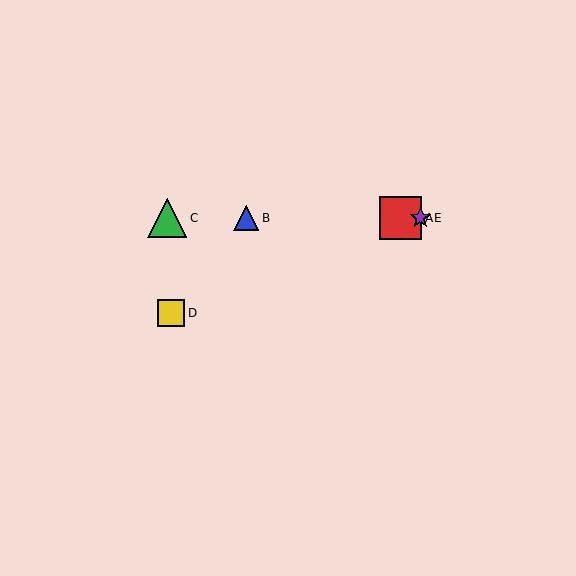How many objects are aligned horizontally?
4 objects (A, B, C, E) are aligned horizontally.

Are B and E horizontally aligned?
Yes, both are at y≈218.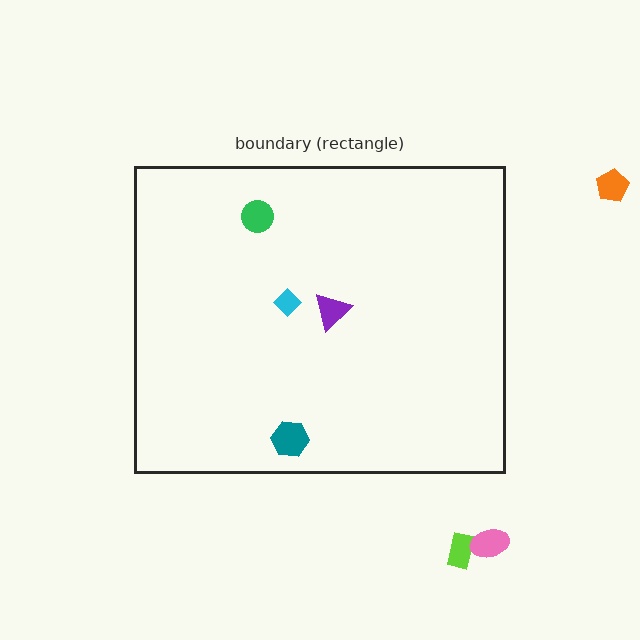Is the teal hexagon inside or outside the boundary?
Inside.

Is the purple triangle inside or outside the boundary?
Inside.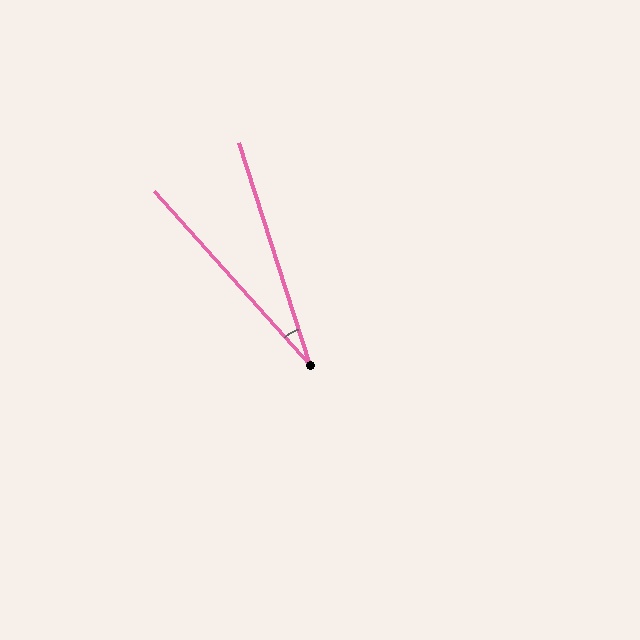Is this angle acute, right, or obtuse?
It is acute.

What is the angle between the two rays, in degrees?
Approximately 24 degrees.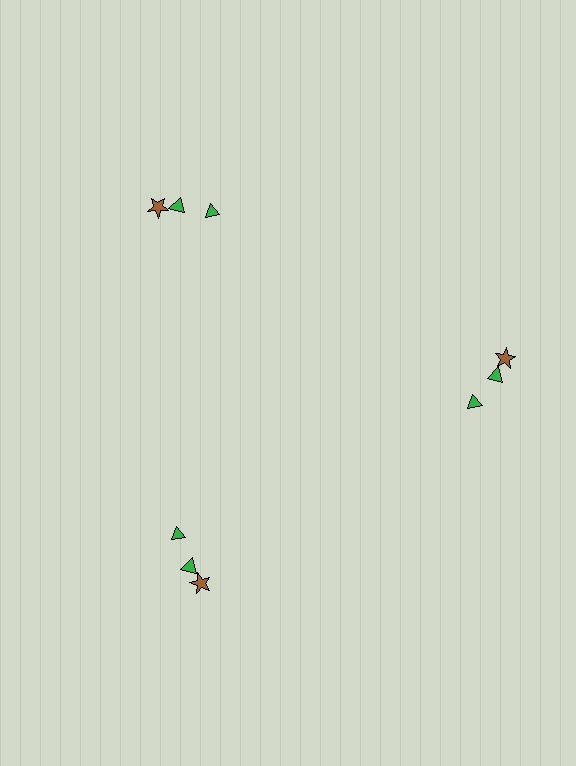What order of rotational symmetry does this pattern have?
This pattern has 3-fold rotational symmetry.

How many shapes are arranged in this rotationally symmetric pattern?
There are 9 shapes, arranged in 3 groups of 3.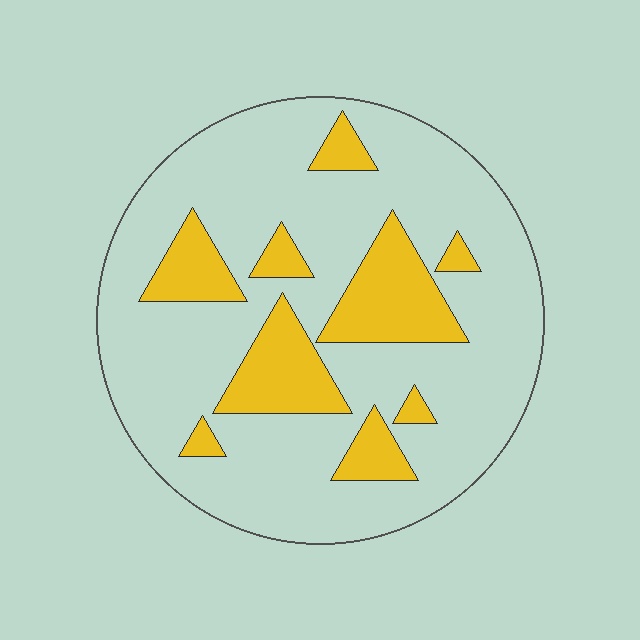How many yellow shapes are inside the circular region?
9.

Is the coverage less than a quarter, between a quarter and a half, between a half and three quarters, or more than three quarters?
Less than a quarter.